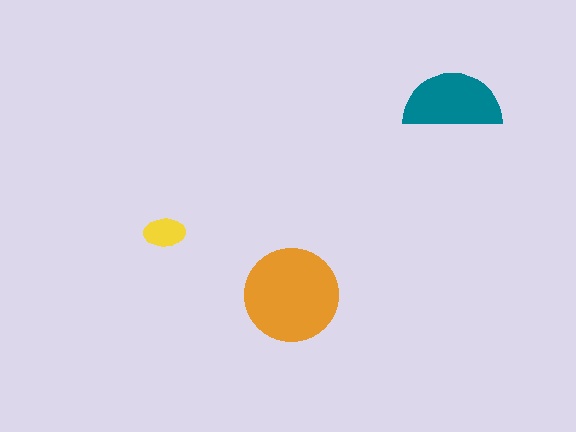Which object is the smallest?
The yellow ellipse.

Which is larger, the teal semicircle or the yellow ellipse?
The teal semicircle.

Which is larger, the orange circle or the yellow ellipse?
The orange circle.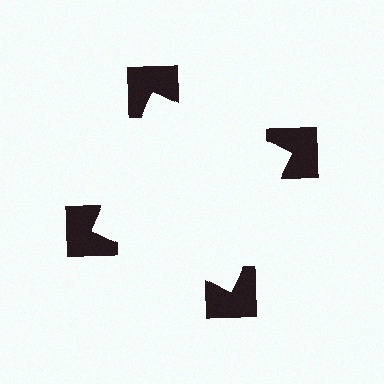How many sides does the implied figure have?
4 sides.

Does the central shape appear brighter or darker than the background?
It typically appears slightly brighter than the background, even though no actual brightness change is drawn.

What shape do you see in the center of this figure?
An illusory square — its edges are inferred from the aligned wedge cuts in the notched squares, not physically drawn.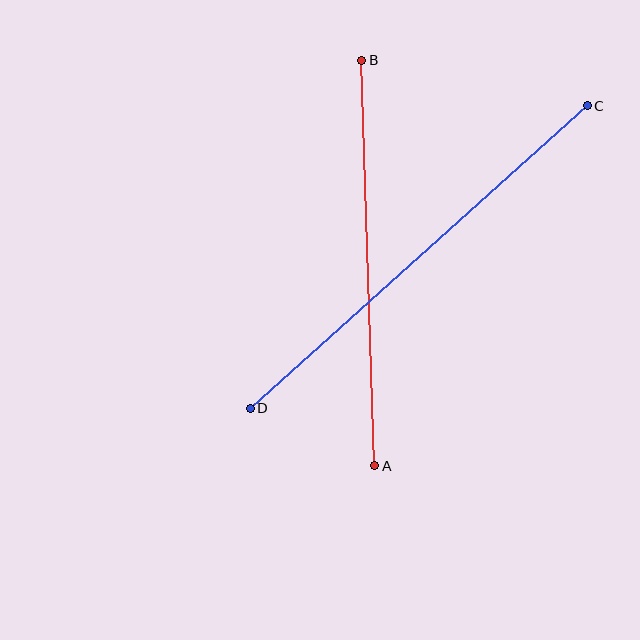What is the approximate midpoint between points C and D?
The midpoint is at approximately (419, 257) pixels.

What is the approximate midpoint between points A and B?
The midpoint is at approximately (368, 263) pixels.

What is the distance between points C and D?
The distance is approximately 453 pixels.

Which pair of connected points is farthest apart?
Points C and D are farthest apart.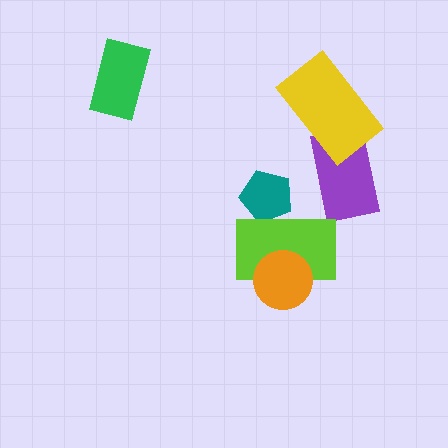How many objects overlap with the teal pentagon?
1 object overlaps with the teal pentagon.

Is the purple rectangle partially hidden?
Yes, it is partially covered by another shape.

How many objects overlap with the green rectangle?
0 objects overlap with the green rectangle.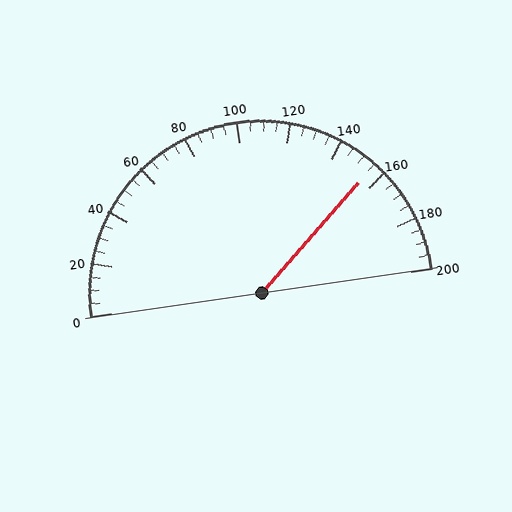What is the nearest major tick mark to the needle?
The nearest major tick mark is 160.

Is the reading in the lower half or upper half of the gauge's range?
The reading is in the upper half of the range (0 to 200).